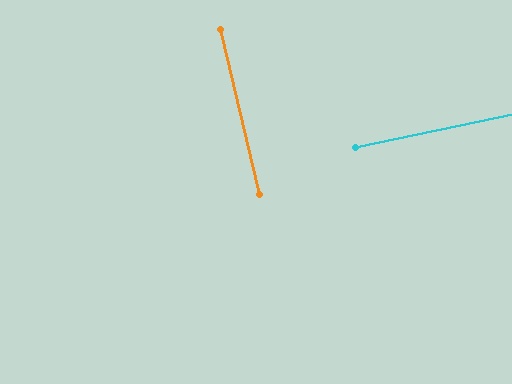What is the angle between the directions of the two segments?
Approximately 88 degrees.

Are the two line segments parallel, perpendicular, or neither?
Perpendicular — they meet at approximately 88°.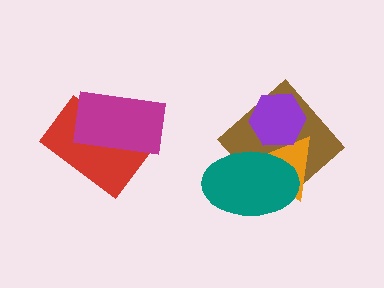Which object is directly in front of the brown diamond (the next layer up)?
The orange triangle is directly in front of the brown diamond.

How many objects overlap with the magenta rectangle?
1 object overlaps with the magenta rectangle.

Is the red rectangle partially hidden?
Yes, it is partially covered by another shape.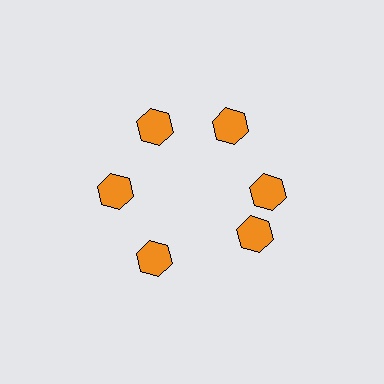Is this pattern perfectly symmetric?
No. The 6 orange hexagons are arranged in a ring, but one element near the 5 o'clock position is rotated out of alignment along the ring, breaking the 6-fold rotational symmetry.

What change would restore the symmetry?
The symmetry would be restored by rotating it back into even spacing with its neighbors so that all 6 hexagons sit at equal angles and equal distance from the center.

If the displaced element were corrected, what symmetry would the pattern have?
It would have 6-fold rotational symmetry — the pattern would map onto itself every 60 degrees.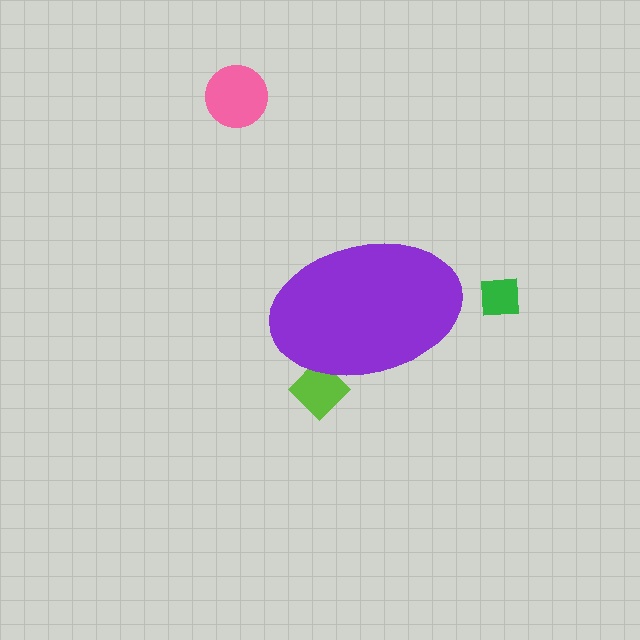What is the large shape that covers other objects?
A purple ellipse.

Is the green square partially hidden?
No, the green square is fully visible.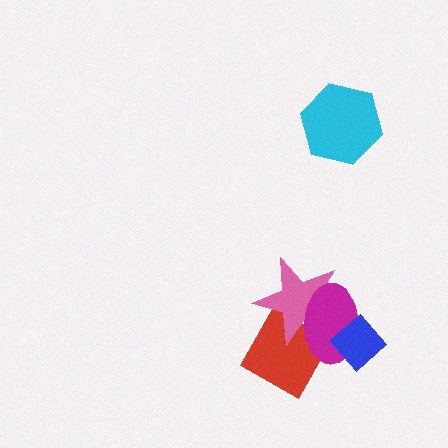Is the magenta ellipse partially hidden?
Yes, it is partially covered by another shape.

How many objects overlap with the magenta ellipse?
3 objects overlap with the magenta ellipse.